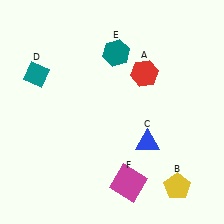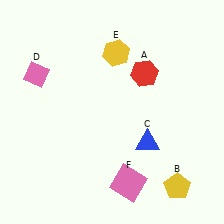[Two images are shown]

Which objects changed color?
D changed from teal to pink. E changed from teal to yellow. F changed from magenta to pink.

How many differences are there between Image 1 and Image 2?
There are 3 differences between the two images.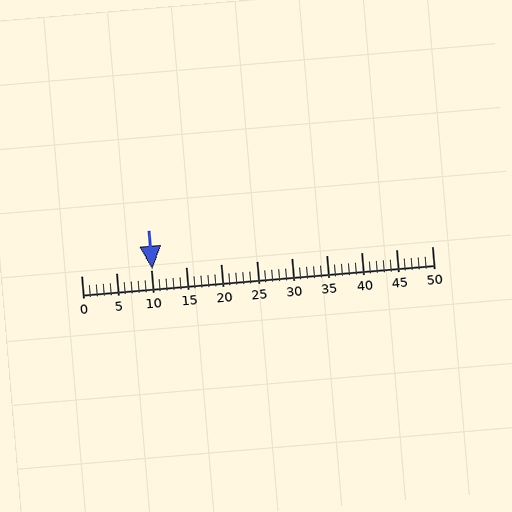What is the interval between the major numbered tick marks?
The major tick marks are spaced 5 units apart.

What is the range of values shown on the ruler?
The ruler shows values from 0 to 50.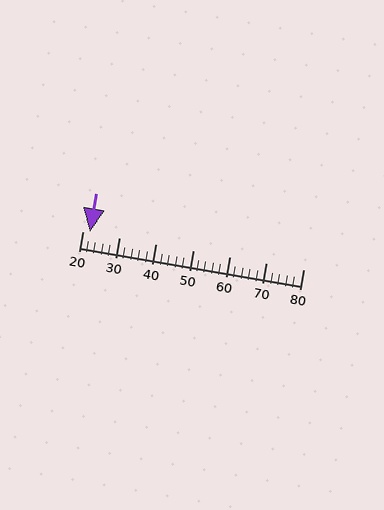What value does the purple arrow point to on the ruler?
The purple arrow points to approximately 22.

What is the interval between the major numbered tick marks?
The major tick marks are spaced 10 units apart.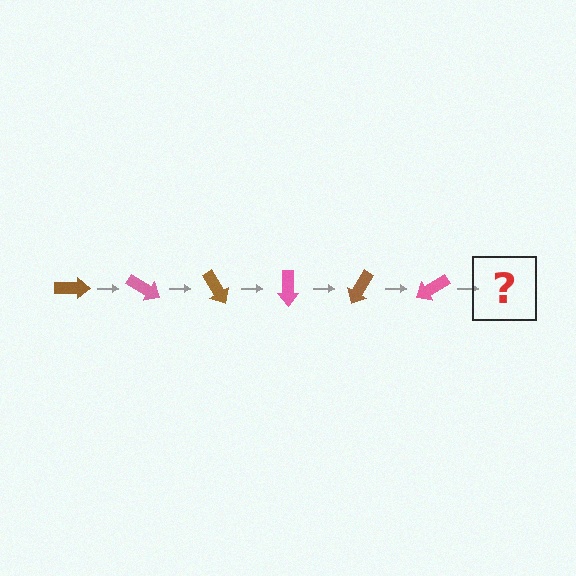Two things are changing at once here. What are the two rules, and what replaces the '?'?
The two rules are that it rotates 30 degrees each step and the color cycles through brown and pink. The '?' should be a brown arrow, rotated 180 degrees from the start.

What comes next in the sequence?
The next element should be a brown arrow, rotated 180 degrees from the start.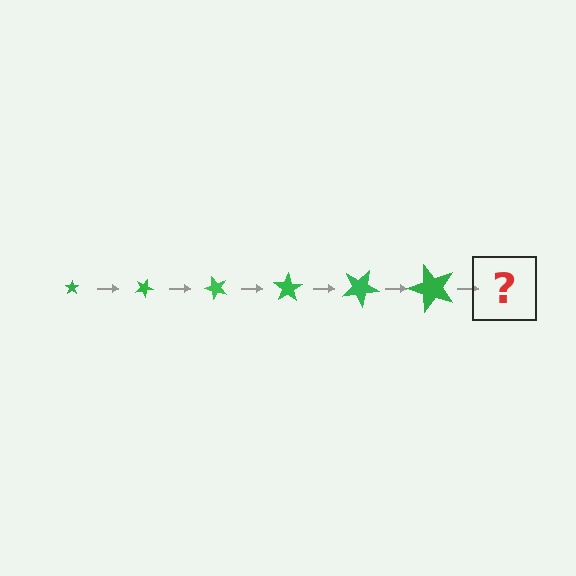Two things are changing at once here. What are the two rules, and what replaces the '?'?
The two rules are that the star grows larger each step and it rotates 25 degrees each step. The '?' should be a star, larger than the previous one and rotated 150 degrees from the start.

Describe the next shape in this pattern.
It should be a star, larger than the previous one and rotated 150 degrees from the start.